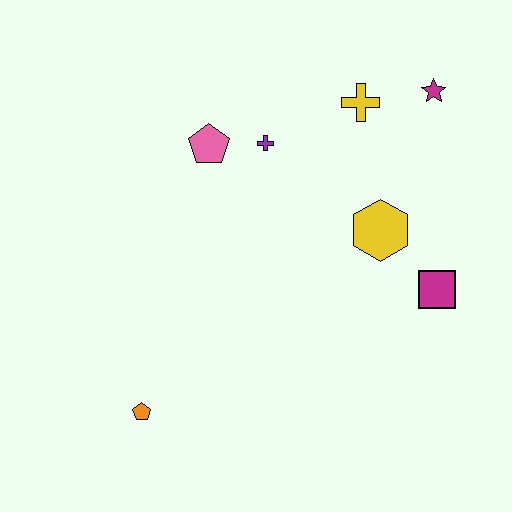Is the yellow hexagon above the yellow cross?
No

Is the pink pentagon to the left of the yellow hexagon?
Yes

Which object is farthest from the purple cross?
The orange pentagon is farthest from the purple cross.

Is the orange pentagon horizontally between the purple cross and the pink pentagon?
No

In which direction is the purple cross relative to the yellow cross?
The purple cross is to the left of the yellow cross.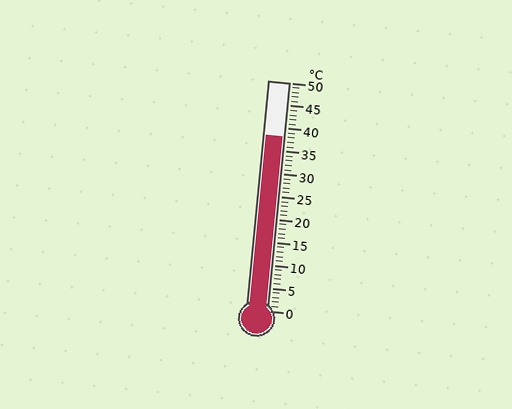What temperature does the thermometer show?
The thermometer shows approximately 38°C.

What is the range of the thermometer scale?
The thermometer scale ranges from 0°C to 50°C.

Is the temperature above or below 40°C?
The temperature is below 40°C.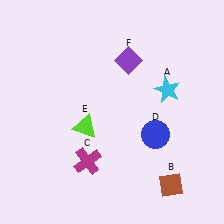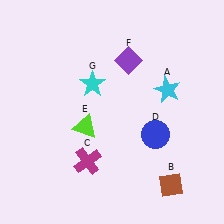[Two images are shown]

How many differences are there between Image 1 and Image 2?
There is 1 difference between the two images.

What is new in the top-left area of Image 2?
A cyan star (G) was added in the top-left area of Image 2.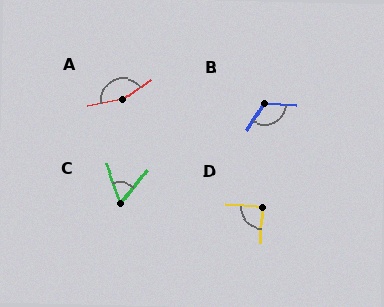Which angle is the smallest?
C, at approximately 59 degrees.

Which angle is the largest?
A, at approximately 155 degrees.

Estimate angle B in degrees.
Approximately 119 degrees.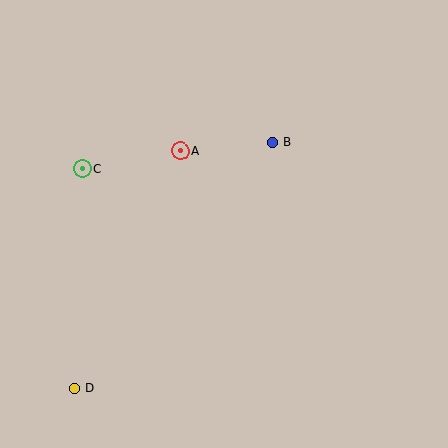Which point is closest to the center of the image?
Point A at (180, 151) is closest to the center.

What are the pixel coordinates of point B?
Point B is at (273, 142).